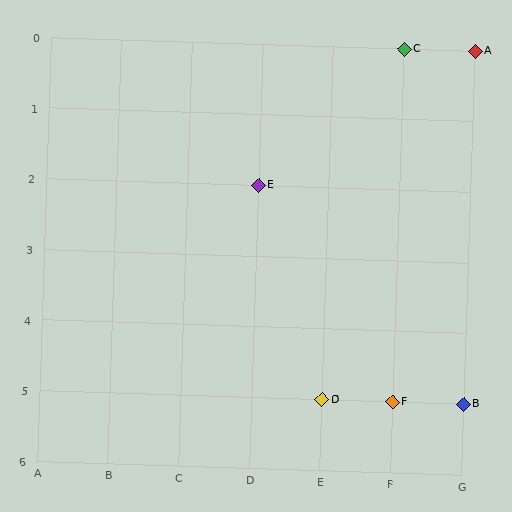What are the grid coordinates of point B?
Point B is at grid coordinates (G, 5).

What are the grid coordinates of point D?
Point D is at grid coordinates (E, 5).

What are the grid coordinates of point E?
Point E is at grid coordinates (D, 2).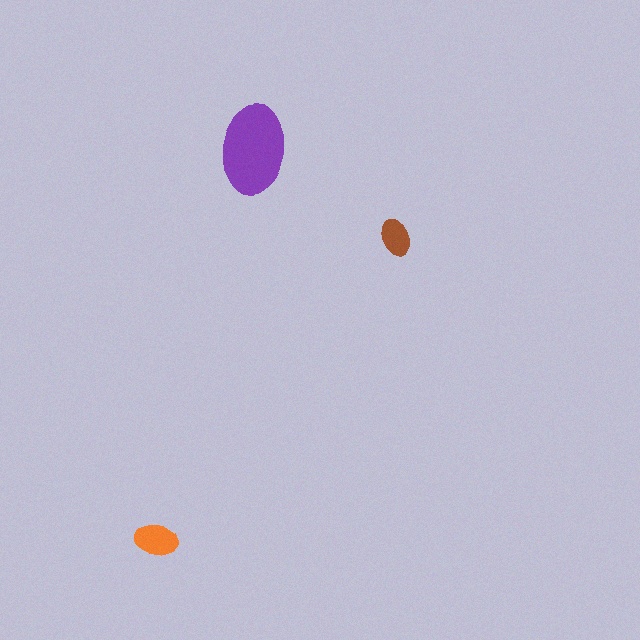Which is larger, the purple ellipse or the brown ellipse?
The purple one.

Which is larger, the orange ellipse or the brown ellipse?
The orange one.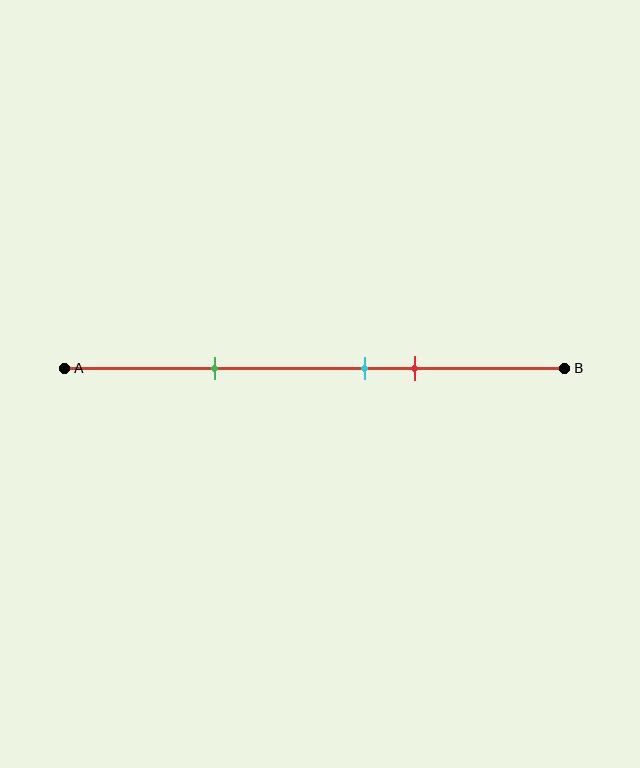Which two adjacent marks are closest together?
The cyan and red marks are the closest adjacent pair.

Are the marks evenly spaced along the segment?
No, the marks are not evenly spaced.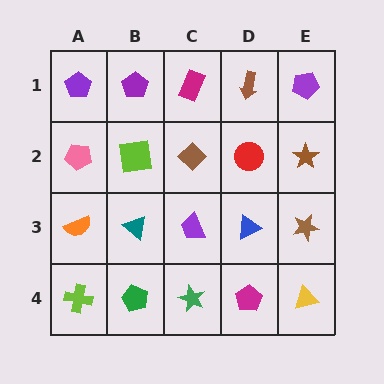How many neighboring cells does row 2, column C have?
4.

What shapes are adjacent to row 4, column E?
A brown star (row 3, column E), a magenta pentagon (row 4, column D).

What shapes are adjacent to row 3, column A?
A pink pentagon (row 2, column A), a lime cross (row 4, column A), a teal triangle (row 3, column B).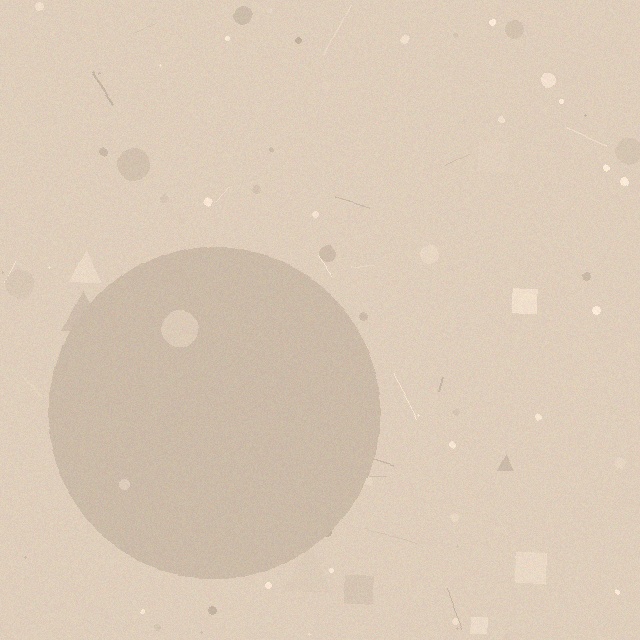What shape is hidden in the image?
A circle is hidden in the image.